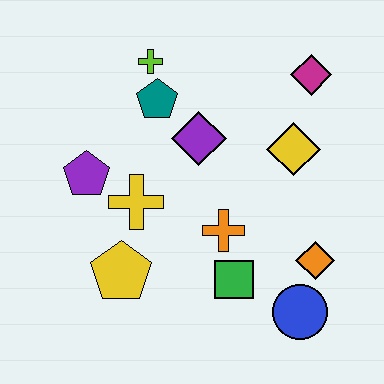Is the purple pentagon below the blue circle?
No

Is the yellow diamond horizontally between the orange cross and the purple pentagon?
No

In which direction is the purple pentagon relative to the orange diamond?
The purple pentagon is to the left of the orange diamond.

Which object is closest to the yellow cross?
The purple pentagon is closest to the yellow cross.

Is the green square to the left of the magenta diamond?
Yes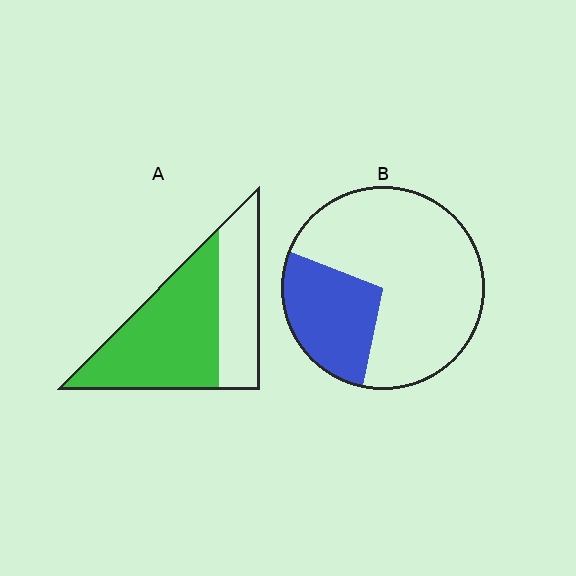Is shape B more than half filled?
No.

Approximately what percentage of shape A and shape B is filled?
A is approximately 65% and B is approximately 30%.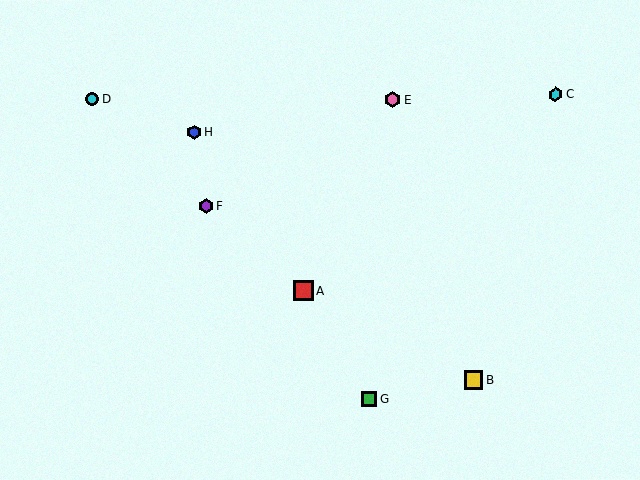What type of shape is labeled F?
Shape F is a purple hexagon.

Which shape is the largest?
The red square (labeled A) is the largest.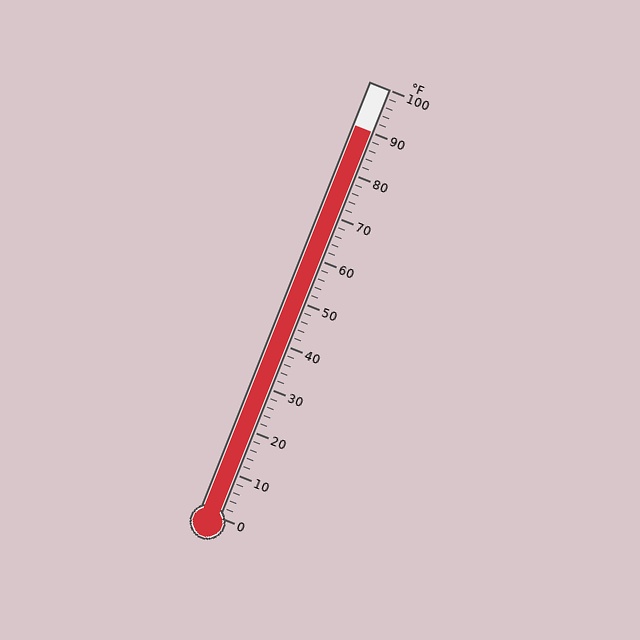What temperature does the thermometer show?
The thermometer shows approximately 90°F.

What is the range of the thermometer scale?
The thermometer scale ranges from 0°F to 100°F.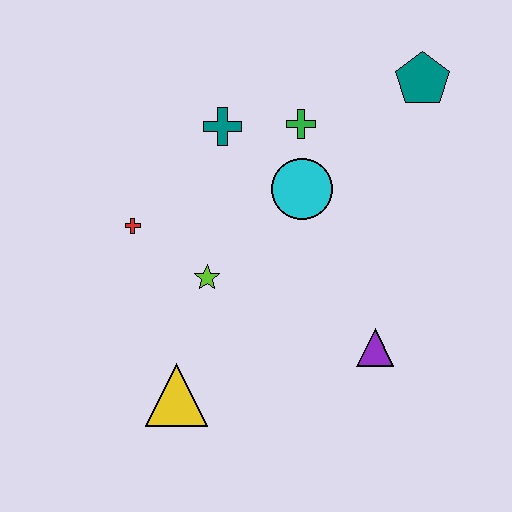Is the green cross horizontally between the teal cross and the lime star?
No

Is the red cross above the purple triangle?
Yes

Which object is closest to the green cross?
The cyan circle is closest to the green cross.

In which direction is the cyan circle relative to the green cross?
The cyan circle is below the green cross.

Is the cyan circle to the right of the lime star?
Yes